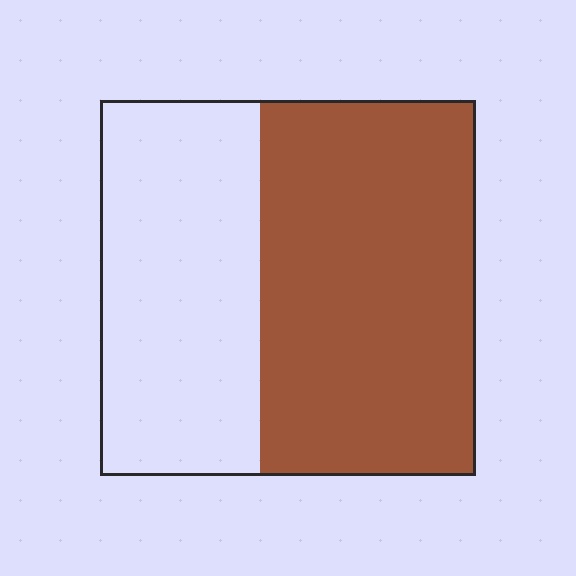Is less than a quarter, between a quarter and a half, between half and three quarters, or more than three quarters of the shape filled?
Between half and three quarters.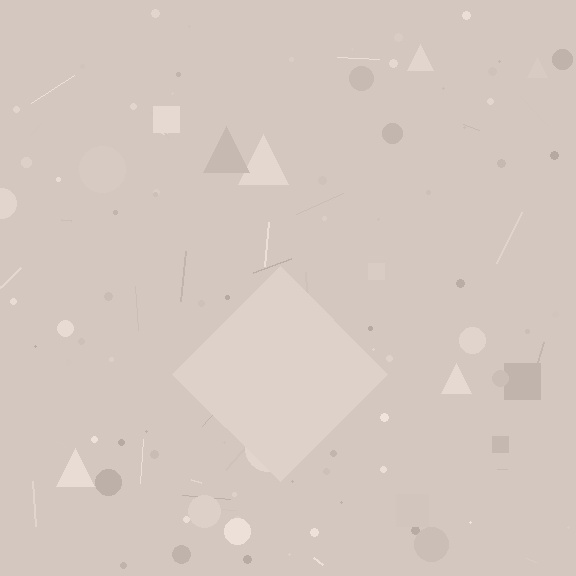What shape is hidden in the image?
A diamond is hidden in the image.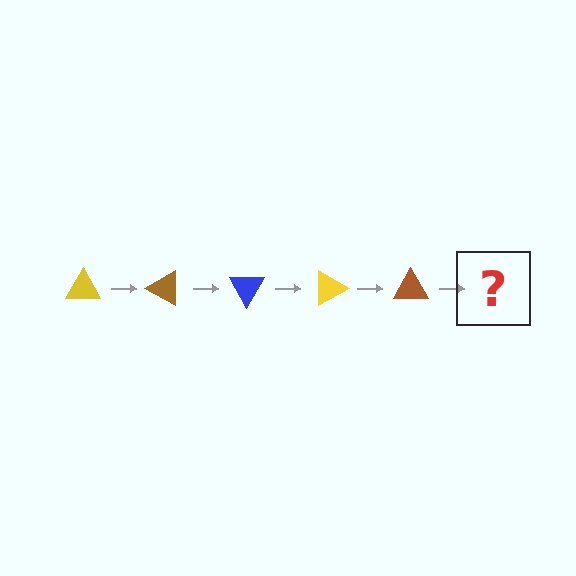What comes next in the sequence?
The next element should be a blue triangle, rotated 150 degrees from the start.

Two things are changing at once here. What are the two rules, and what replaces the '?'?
The two rules are that it rotates 30 degrees each step and the color cycles through yellow, brown, and blue. The '?' should be a blue triangle, rotated 150 degrees from the start.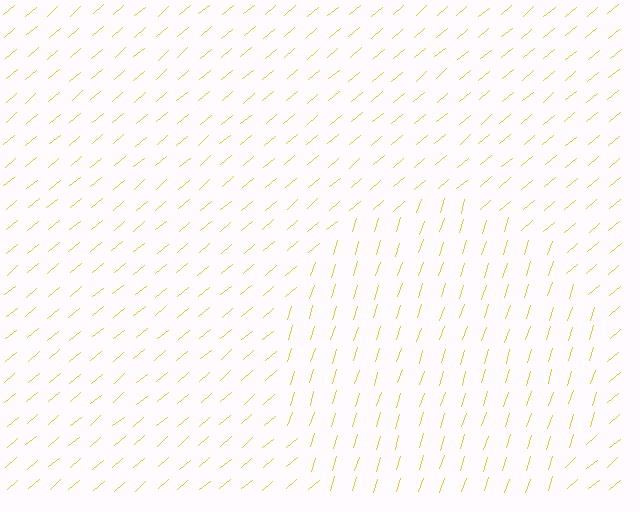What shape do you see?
I see a circle.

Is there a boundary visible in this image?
Yes, there is a texture boundary formed by a change in line orientation.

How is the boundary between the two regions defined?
The boundary is defined purely by a change in line orientation (approximately 32 degrees difference). All lines are the same color and thickness.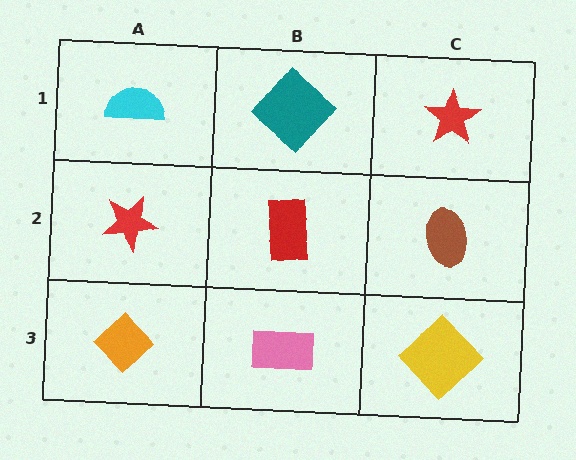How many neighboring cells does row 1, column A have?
2.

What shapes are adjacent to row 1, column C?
A brown ellipse (row 2, column C), a teal diamond (row 1, column B).